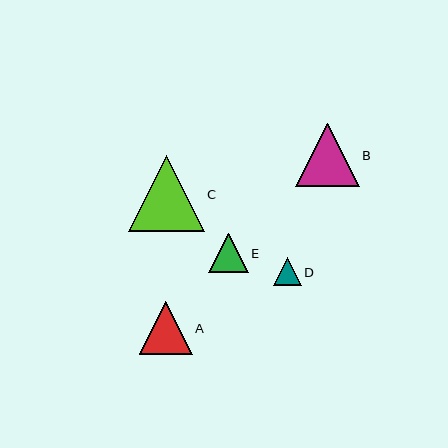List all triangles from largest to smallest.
From largest to smallest: C, B, A, E, D.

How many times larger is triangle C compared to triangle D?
Triangle C is approximately 2.8 times the size of triangle D.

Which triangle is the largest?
Triangle C is the largest with a size of approximately 76 pixels.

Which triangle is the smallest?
Triangle D is the smallest with a size of approximately 27 pixels.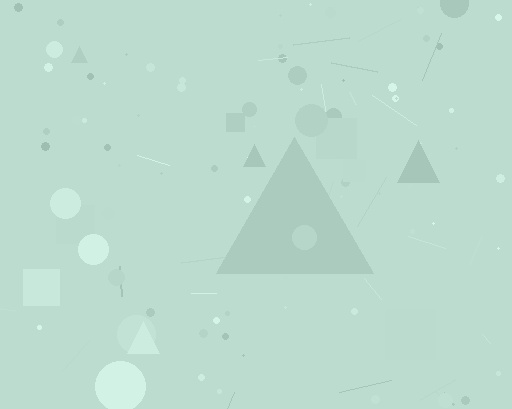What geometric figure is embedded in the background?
A triangle is embedded in the background.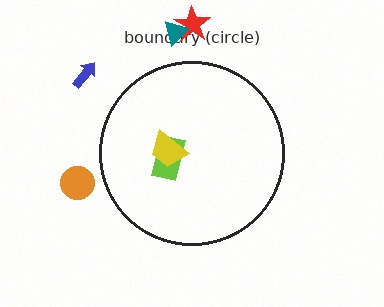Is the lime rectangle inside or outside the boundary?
Inside.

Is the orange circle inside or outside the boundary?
Outside.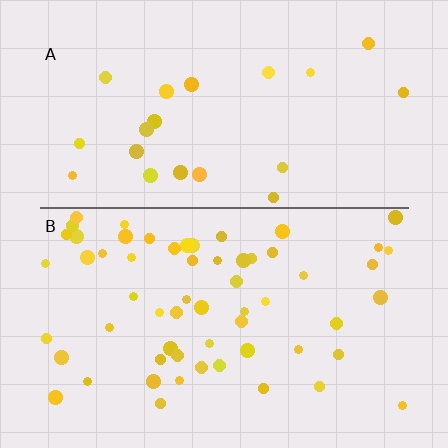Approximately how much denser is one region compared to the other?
Approximately 2.8× — region B over region A.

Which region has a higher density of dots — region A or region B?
B (the bottom).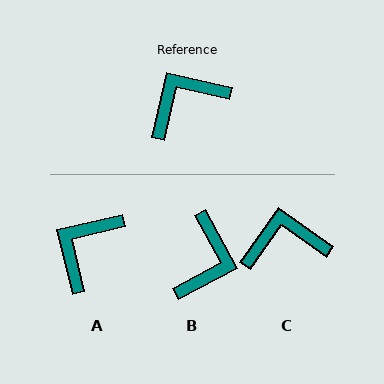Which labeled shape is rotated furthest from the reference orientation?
B, about 139 degrees away.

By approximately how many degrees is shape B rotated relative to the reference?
Approximately 139 degrees clockwise.